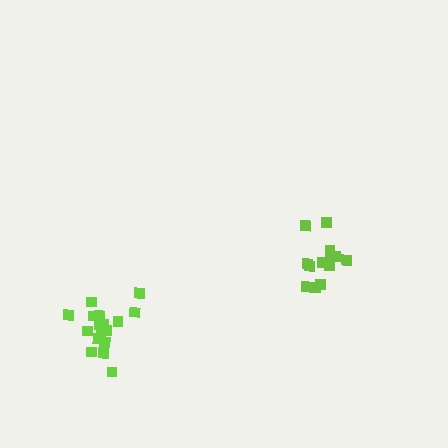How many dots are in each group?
Group 1: 17 dots, Group 2: 13 dots (30 total).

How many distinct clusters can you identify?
There are 2 distinct clusters.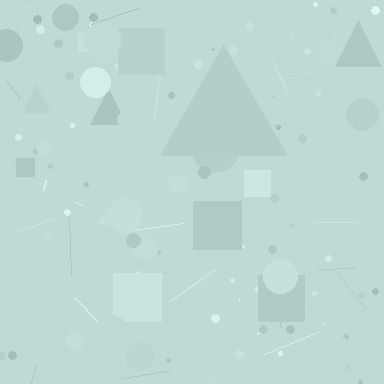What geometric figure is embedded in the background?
A triangle is embedded in the background.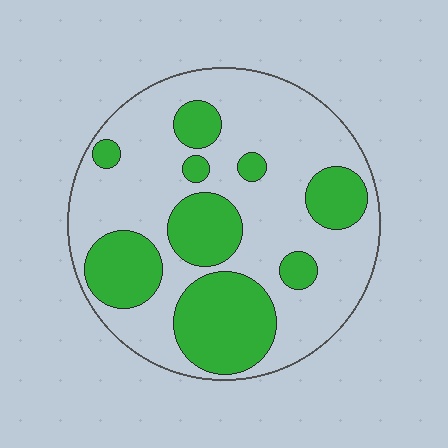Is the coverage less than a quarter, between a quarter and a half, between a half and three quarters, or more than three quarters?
Between a quarter and a half.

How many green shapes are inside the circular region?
9.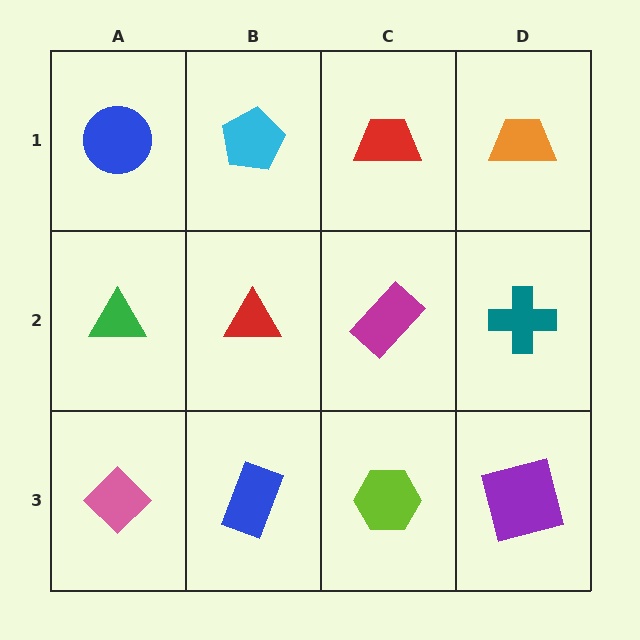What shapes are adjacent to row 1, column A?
A green triangle (row 2, column A), a cyan pentagon (row 1, column B).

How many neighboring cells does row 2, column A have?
3.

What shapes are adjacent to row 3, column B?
A red triangle (row 2, column B), a pink diamond (row 3, column A), a lime hexagon (row 3, column C).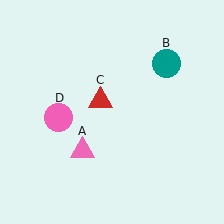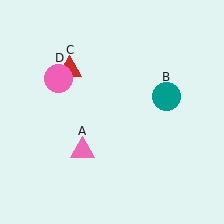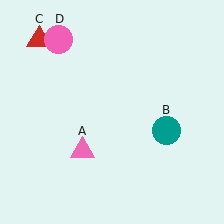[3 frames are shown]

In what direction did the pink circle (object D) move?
The pink circle (object D) moved up.